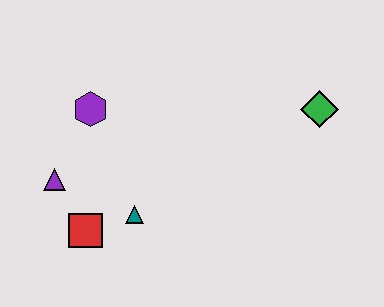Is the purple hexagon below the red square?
No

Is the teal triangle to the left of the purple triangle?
No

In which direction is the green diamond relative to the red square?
The green diamond is to the right of the red square.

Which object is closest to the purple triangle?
The red square is closest to the purple triangle.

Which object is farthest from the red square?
The green diamond is farthest from the red square.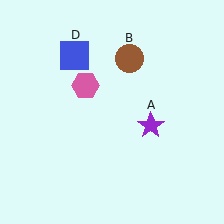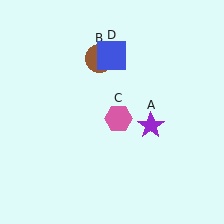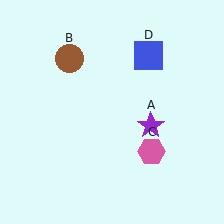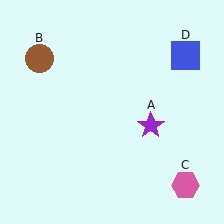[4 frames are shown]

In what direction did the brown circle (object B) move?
The brown circle (object B) moved left.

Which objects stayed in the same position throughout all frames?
Purple star (object A) remained stationary.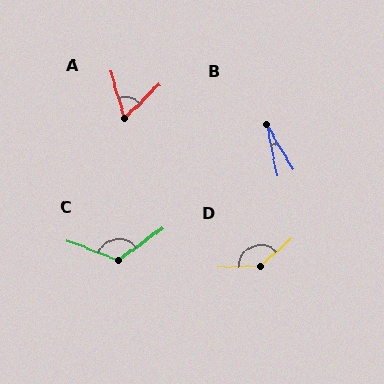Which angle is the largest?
D, at approximately 141 degrees.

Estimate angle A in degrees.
Approximately 62 degrees.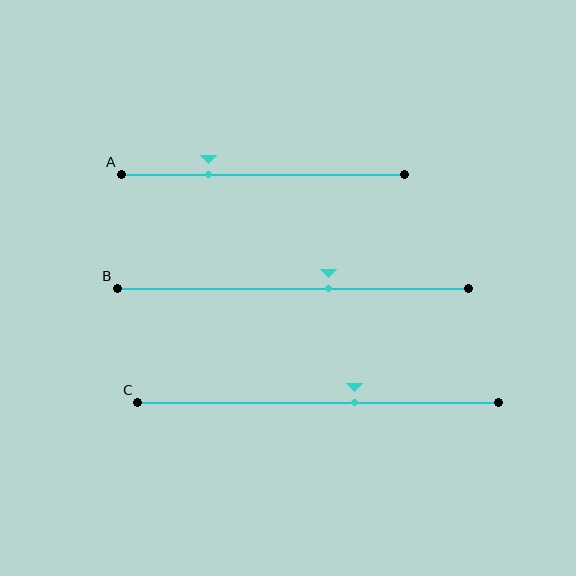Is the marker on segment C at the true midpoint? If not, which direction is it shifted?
No, the marker on segment C is shifted to the right by about 10% of the segment length.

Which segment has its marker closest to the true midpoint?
Segment B has its marker closest to the true midpoint.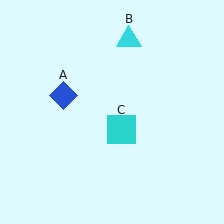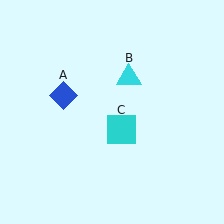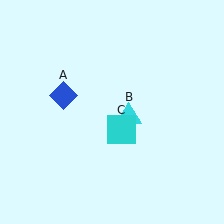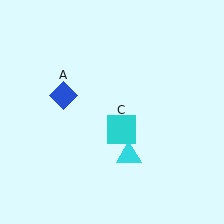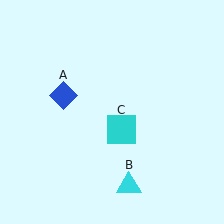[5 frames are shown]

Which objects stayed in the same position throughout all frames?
Blue diamond (object A) and cyan square (object C) remained stationary.